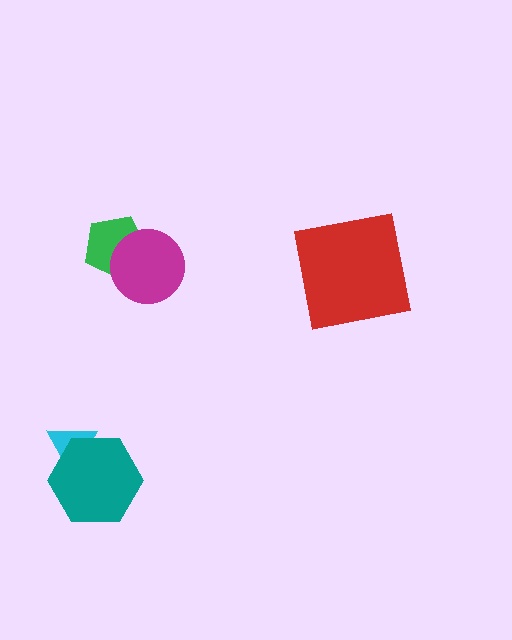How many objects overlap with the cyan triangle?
1 object overlaps with the cyan triangle.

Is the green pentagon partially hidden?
Yes, it is partially covered by another shape.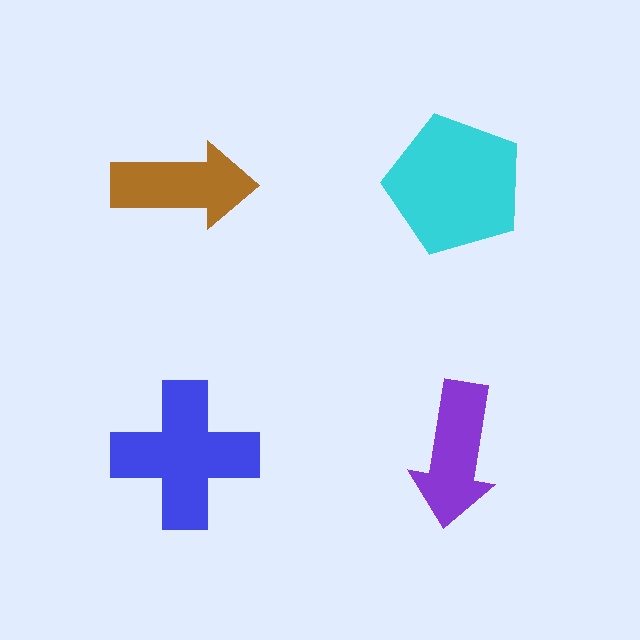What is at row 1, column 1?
A brown arrow.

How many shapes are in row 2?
2 shapes.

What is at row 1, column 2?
A cyan pentagon.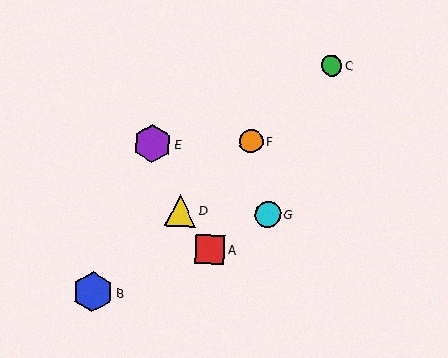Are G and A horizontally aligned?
No, G is at y≈214 and A is at y≈249.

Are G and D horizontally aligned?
Yes, both are at y≈214.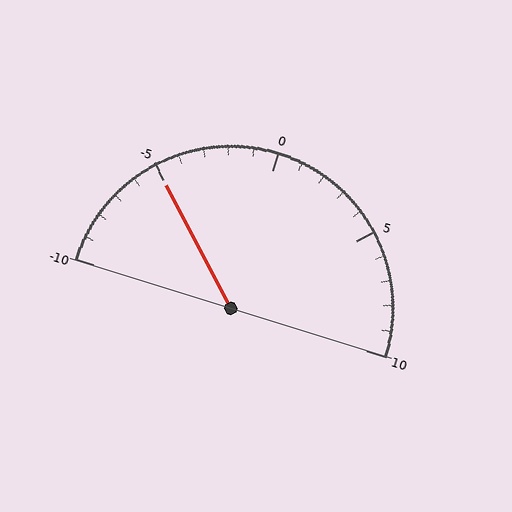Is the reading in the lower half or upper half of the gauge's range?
The reading is in the lower half of the range (-10 to 10).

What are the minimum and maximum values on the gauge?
The gauge ranges from -10 to 10.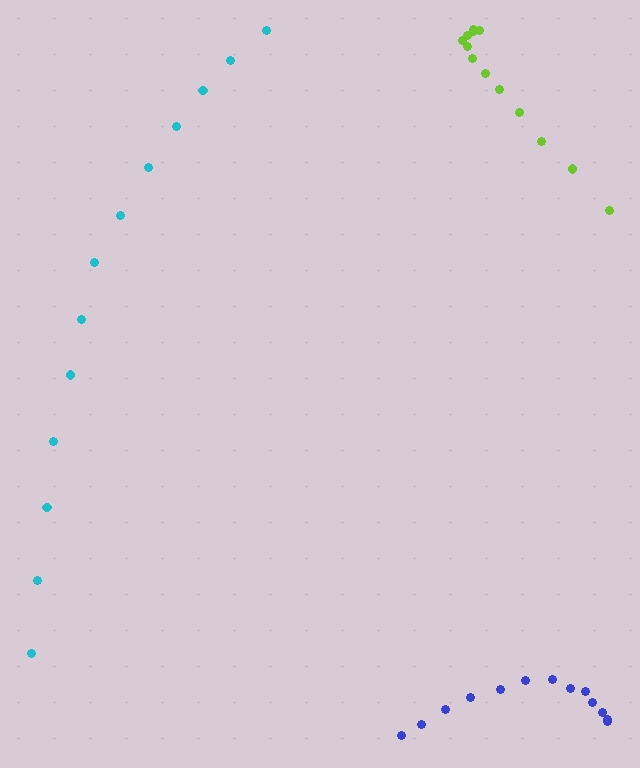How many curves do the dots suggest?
There are 3 distinct paths.